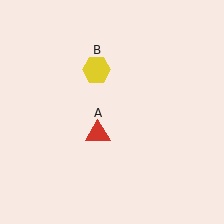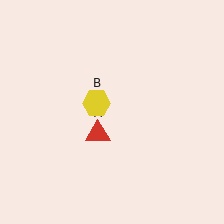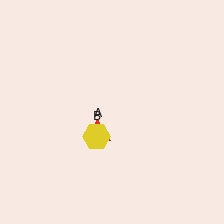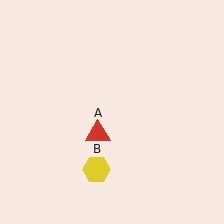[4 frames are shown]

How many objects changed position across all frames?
1 object changed position: yellow hexagon (object B).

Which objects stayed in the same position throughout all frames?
Red triangle (object A) remained stationary.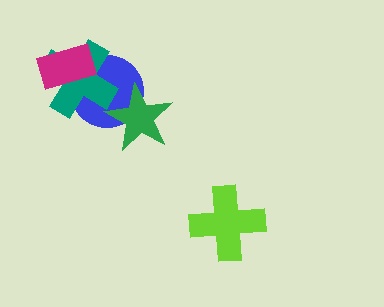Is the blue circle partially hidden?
Yes, it is partially covered by another shape.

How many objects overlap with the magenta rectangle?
2 objects overlap with the magenta rectangle.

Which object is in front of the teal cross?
The magenta rectangle is in front of the teal cross.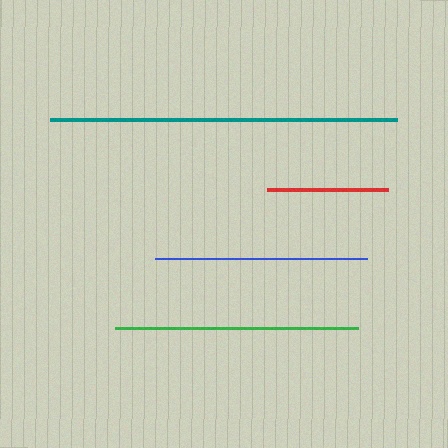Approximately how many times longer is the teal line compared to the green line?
The teal line is approximately 1.4 times the length of the green line.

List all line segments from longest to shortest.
From longest to shortest: teal, green, blue, red.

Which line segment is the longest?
The teal line is the longest at approximately 347 pixels.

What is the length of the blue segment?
The blue segment is approximately 212 pixels long.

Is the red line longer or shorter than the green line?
The green line is longer than the red line.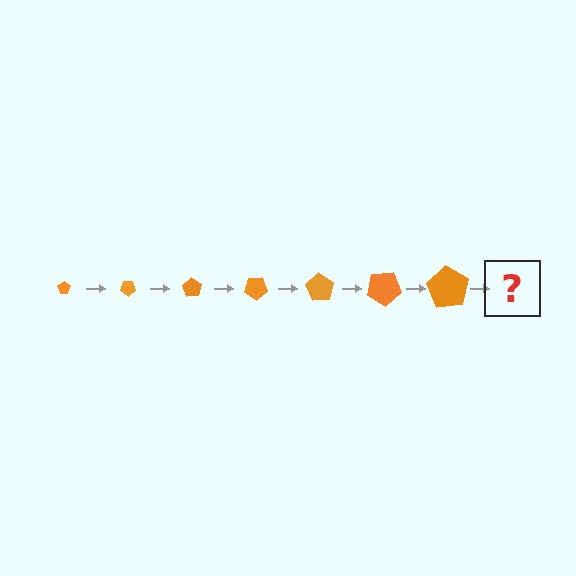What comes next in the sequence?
The next element should be a pentagon, larger than the previous one and rotated 245 degrees from the start.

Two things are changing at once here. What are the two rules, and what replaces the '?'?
The two rules are that the pentagon grows larger each step and it rotates 35 degrees each step. The '?' should be a pentagon, larger than the previous one and rotated 245 degrees from the start.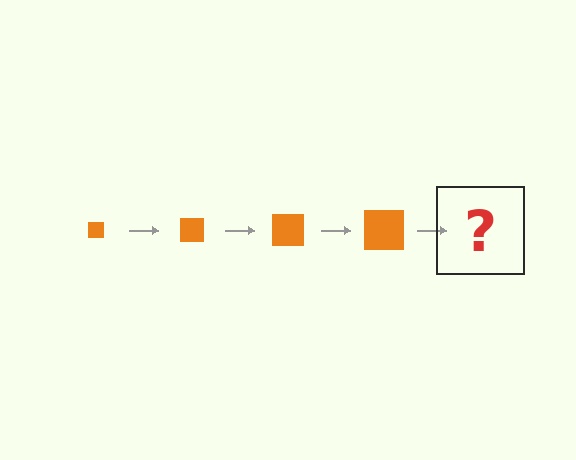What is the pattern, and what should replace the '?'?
The pattern is that the square gets progressively larger each step. The '?' should be an orange square, larger than the previous one.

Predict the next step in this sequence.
The next step is an orange square, larger than the previous one.